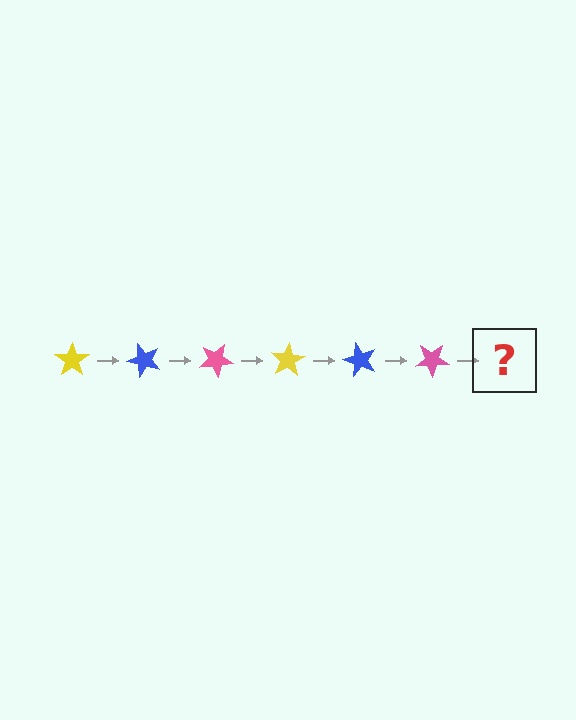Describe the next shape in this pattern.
It should be a yellow star, rotated 300 degrees from the start.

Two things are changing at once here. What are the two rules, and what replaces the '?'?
The two rules are that it rotates 50 degrees each step and the color cycles through yellow, blue, and pink. The '?' should be a yellow star, rotated 300 degrees from the start.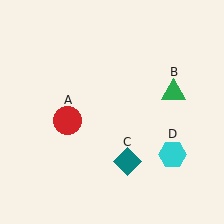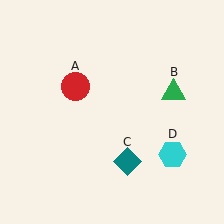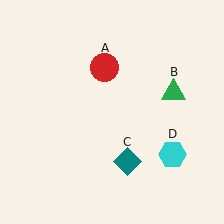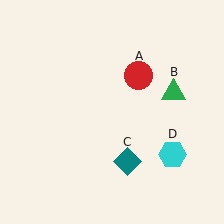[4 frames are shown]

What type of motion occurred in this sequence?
The red circle (object A) rotated clockwise around the center of the scene.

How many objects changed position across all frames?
1 object changed position: red circle (object A).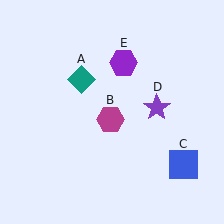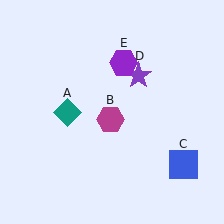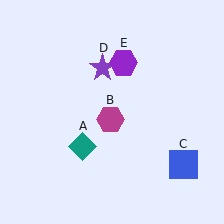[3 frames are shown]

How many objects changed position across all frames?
2 objects changed position: teal diamond (object A), purple star (object D).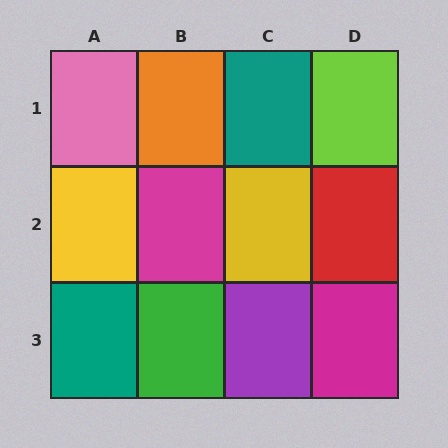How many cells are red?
1 cell is red.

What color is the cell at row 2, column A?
Yellow.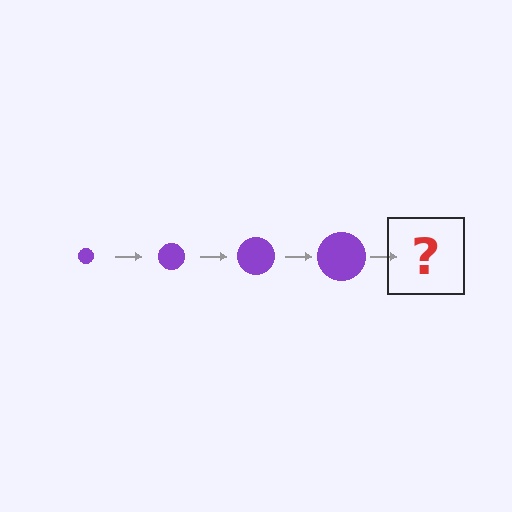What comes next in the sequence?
The next element should be a purple circle, larger than the previous one.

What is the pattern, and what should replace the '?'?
The pattern is that the circle gets progressively larger each step. The '?' should be a purple circle, larger than the previous one.